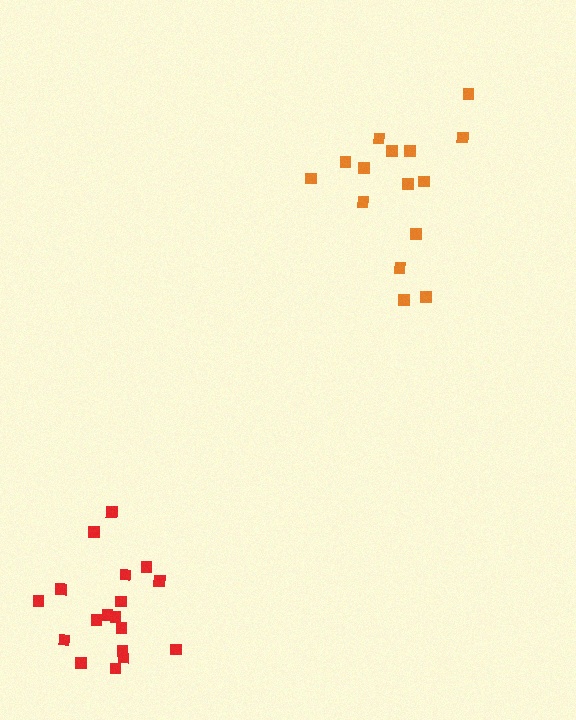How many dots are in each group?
Group 1: 15 dots, Group 2: 18 dots (33 total).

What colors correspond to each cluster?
The clusters are colored: orange, red.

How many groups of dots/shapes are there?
There are 2 groups.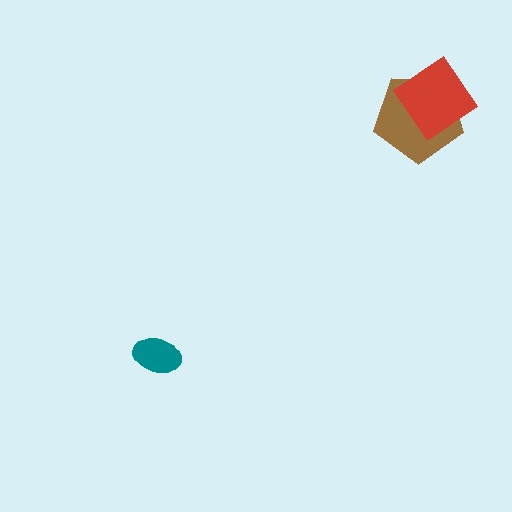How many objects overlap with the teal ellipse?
0 objects overlap with the teal ellipse.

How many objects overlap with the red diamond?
1 object overlaps with the red diamond.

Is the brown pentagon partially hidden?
Yes, it is partially covered by another shape.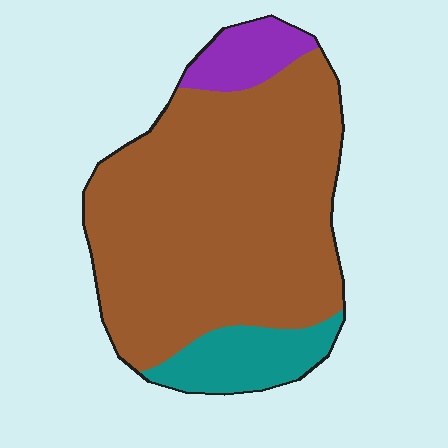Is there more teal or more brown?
Brown.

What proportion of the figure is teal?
Teal covers about 15% of the figure.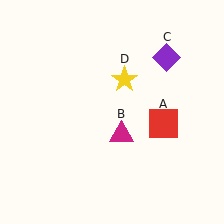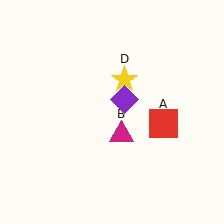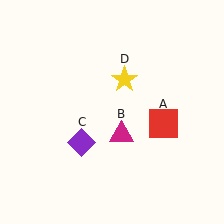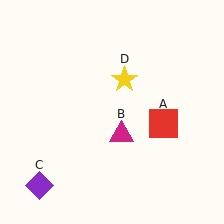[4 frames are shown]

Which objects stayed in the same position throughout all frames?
Red square (object A) and magenta triangle (object B) and yellow star (object D) remained stationary.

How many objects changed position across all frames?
1 object changed position: purple diamond (object C).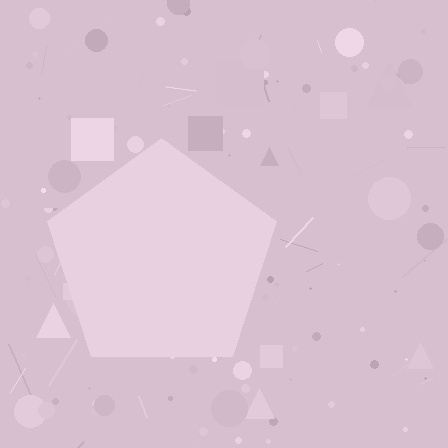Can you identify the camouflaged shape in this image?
The camouflaged shape is a pentagon.